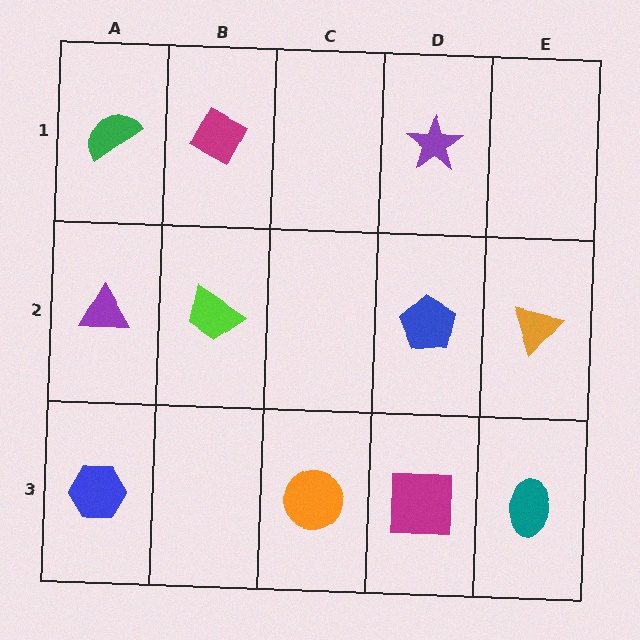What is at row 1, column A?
A green semicircle.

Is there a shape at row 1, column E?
No, that cell is empty.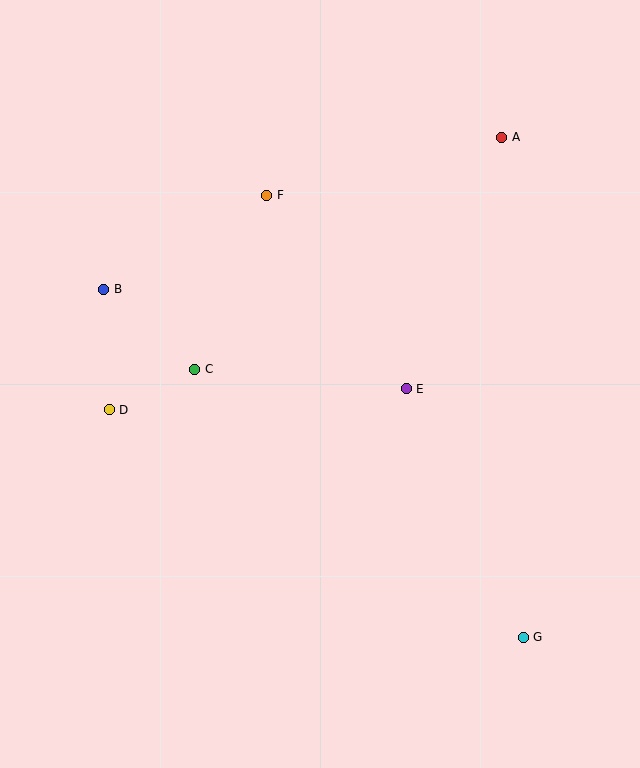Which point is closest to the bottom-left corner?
Point D is closest to the bottom-left corner.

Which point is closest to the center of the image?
Point E at (406, 389) is closest to the center.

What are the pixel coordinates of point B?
Point B is at (104, 289).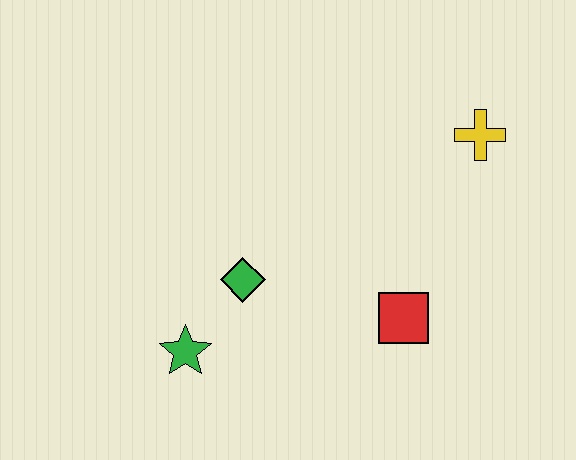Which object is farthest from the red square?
The green star is farthest from the red square.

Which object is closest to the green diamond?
The green star is closest to the green diamond.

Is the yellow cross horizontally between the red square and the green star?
No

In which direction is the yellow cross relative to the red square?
The yellow cross is above the red square.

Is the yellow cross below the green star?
No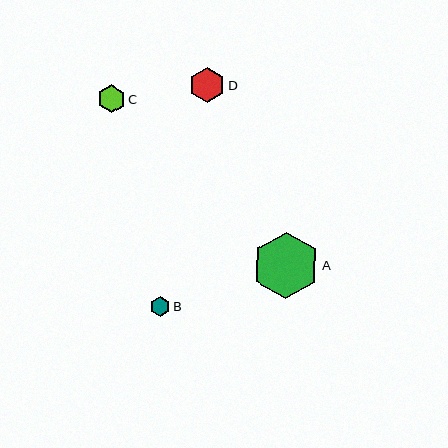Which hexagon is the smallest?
Hexagon B is the smallest with a size of approximately 20 pixels.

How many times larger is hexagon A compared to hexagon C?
Hexagon A is approximately 2.4 times the size of hexagon C.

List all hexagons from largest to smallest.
From largest to smallest: A, D, C, B.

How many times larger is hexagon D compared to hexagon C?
Hexagon D is approximately 1.3 times the size of hexagon C.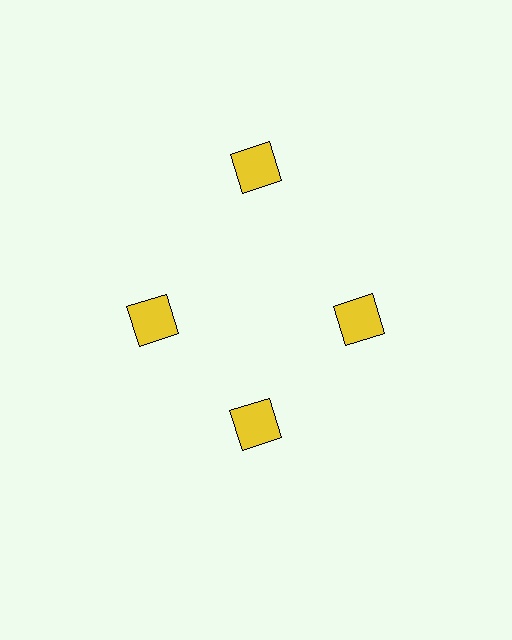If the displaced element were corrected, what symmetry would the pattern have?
It would have 4-fold rotational symmetry — the pattern would map onto itself every 90 degrees.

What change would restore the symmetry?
The symmetry would be restored by moving it inward, back onto the ring so that all 4 squares sit at equal angles and equal distance from the center.